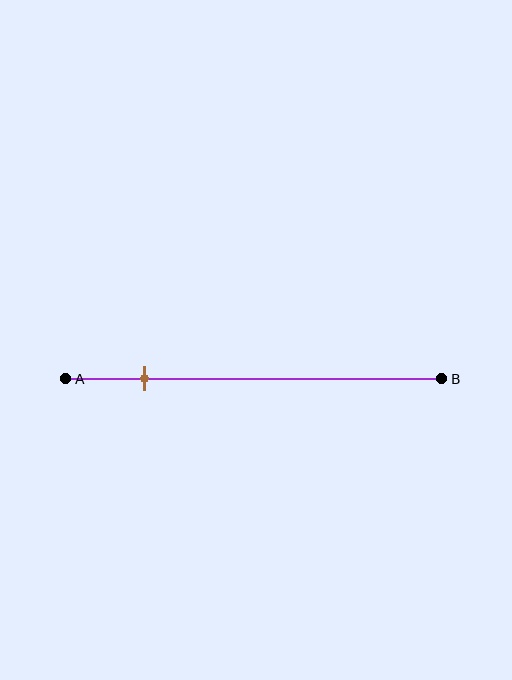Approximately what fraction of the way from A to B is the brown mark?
The brown mark is approximately 20% of the way from A to B.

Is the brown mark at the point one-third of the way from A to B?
No, the mark is at about 20% from A, not at the 33% one-third point.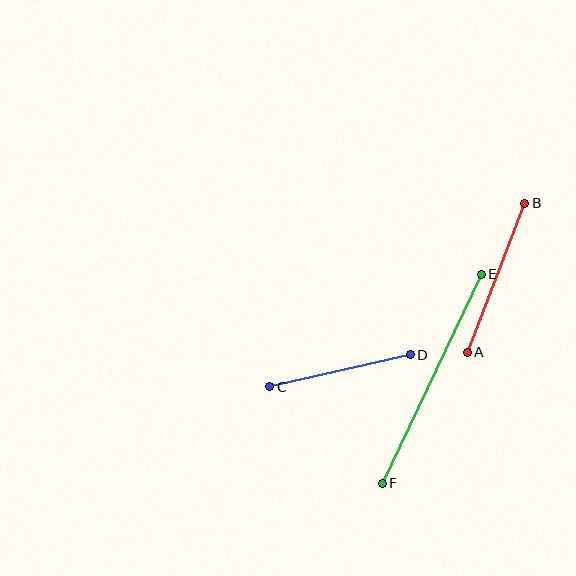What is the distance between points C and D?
The distance is approximately 144 pixels.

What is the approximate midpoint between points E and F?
The midpoint is at approximately (432, 379) pixels.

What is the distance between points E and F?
The distance is approximately 231 pixels.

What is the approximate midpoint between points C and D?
The midpoint is at approximately (340, 371) pixels.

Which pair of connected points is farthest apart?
Points E and F are farthest apart.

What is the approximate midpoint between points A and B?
The midpoint is at approximately (496, 278) pixels.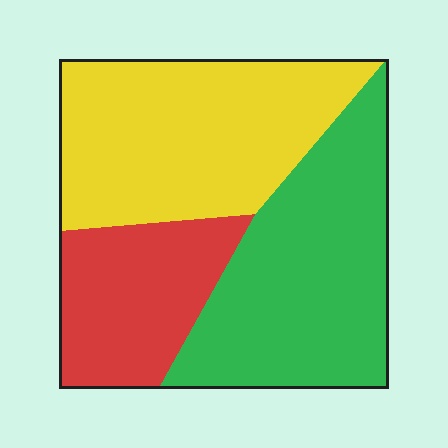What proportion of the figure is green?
Green covers around 40% of the figure.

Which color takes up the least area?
Red, at roughly 20%.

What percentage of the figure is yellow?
Yellow covers about 40% of the figure.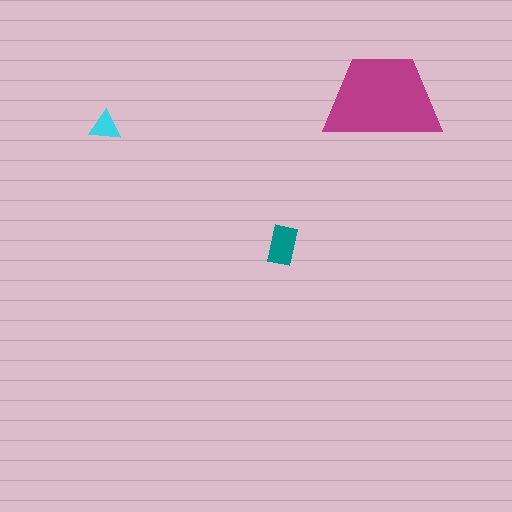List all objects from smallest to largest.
The cyan triangle, the teal rectangle, the magenta trapezoid.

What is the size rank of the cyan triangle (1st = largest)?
3rd.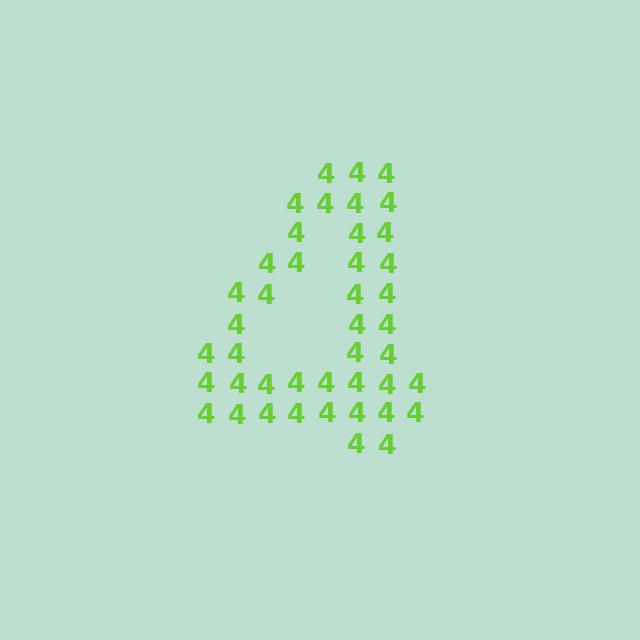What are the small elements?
The small elements are digit 4's.